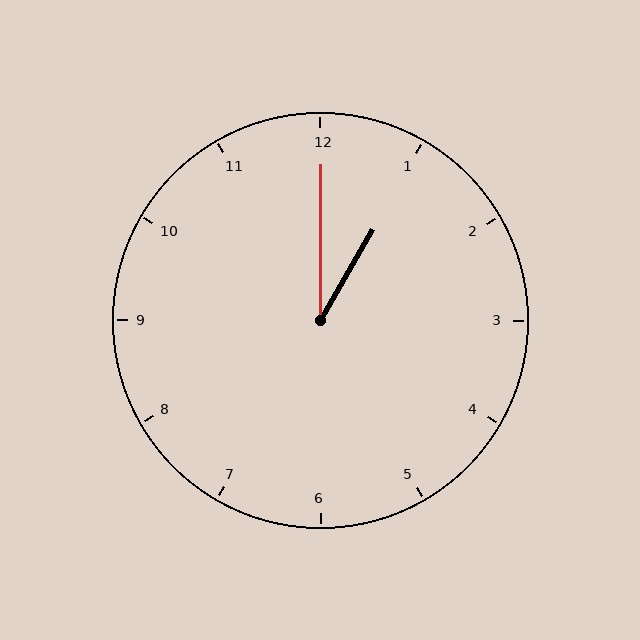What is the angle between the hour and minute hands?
Approximately 30 degrees.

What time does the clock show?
1:00.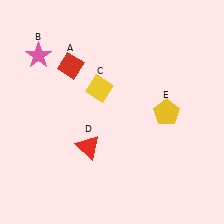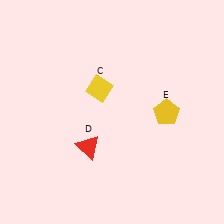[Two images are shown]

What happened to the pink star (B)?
The pink star (B) was removed in Image 2. It was in the top-left area of Image 1.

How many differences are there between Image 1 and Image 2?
There are 2 differences between the two images.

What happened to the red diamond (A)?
The red diamond (A) was removed in Image 2. It was in the top-left area of Image 1.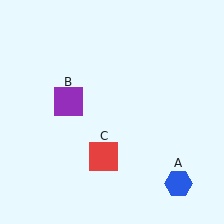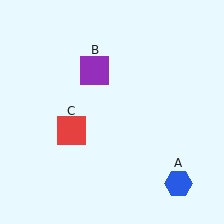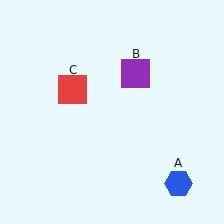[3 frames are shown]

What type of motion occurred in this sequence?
The purple square (object B), red square (object C) rotated clockwise around the center of the scene.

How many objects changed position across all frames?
2 objects changed position: purple square (object B), red square (object C).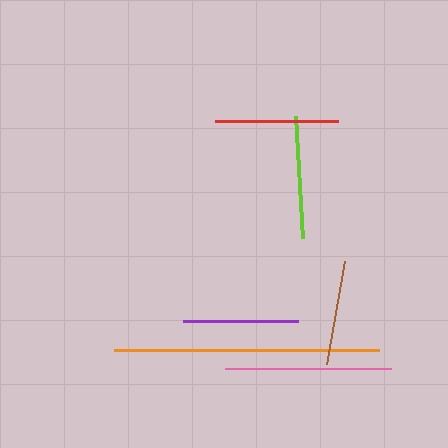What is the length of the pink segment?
The pink segment is approximately 166 pixels long.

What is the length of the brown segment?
The brown segment is approximately 105 pixels long.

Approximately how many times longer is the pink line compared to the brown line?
The pink line is approximately 1.6 times the length of the brown line.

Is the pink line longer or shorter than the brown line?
The pink line is longer than the brown line.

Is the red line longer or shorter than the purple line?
The red line is longer than the purple line.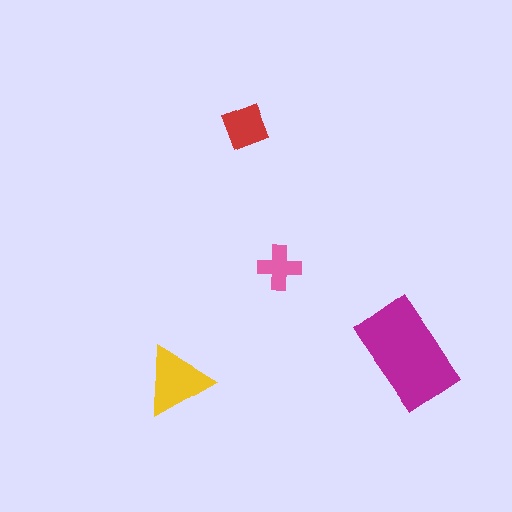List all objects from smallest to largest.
The pink cross, the red diamond, the yellow triangle, the magenta rectangle.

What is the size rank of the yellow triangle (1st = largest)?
2nd.